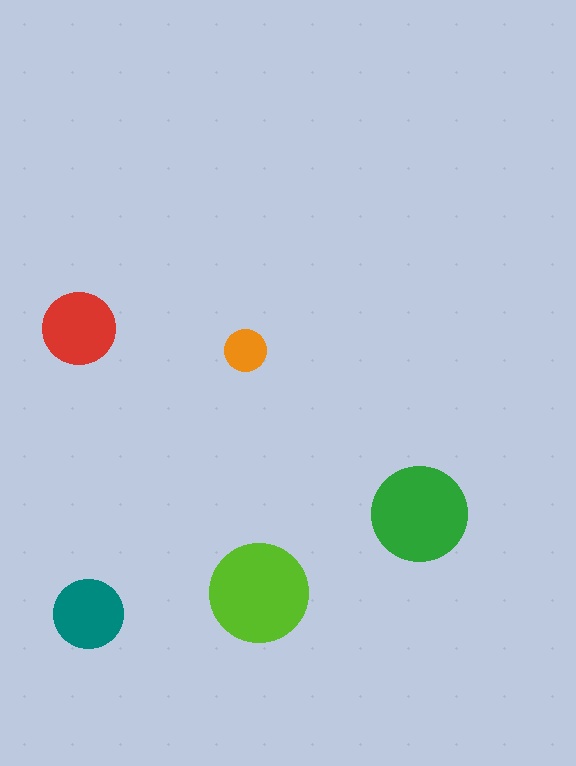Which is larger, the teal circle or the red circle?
The red one.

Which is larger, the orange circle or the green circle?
The green one.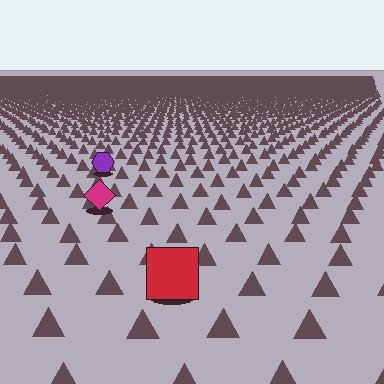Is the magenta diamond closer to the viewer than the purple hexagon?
Yes. The magenta diamond is closer — you can tell from the texture gradient: the ground texture is coarser near it.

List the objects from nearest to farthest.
From nearest to farthest: the red square, the magenta diamond, the purple hexagon.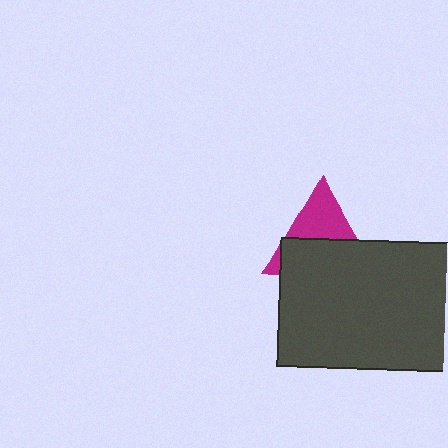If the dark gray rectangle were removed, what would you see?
You would see the complete magenta triangle.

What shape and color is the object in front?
The object in front is a dark gray rectangle.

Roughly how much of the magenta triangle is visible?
A small part of it is visible (roughly 45%).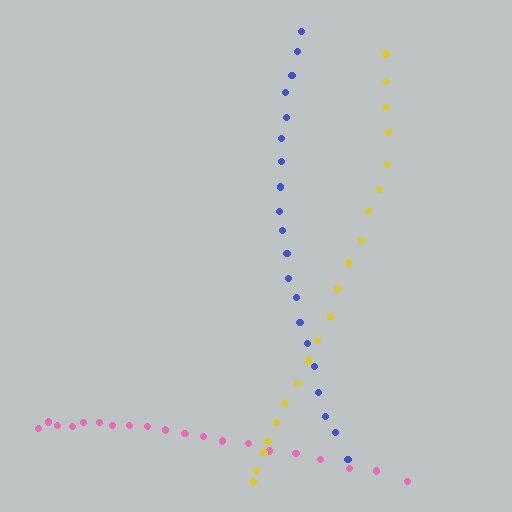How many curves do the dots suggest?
There are 3 distinct paths.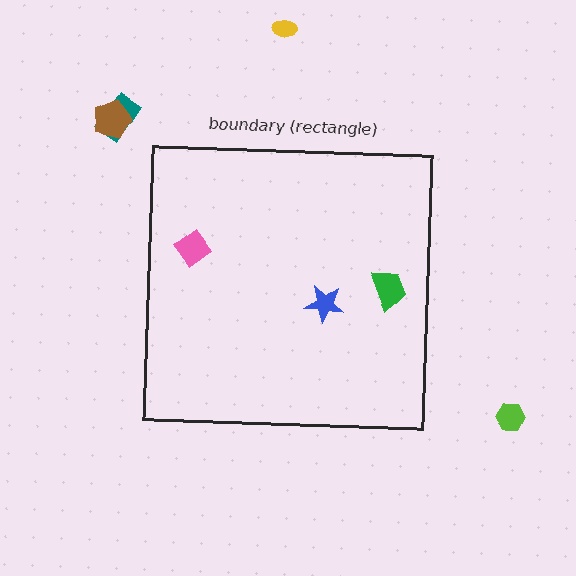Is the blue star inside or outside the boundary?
Inside.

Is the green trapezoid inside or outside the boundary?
Inside.